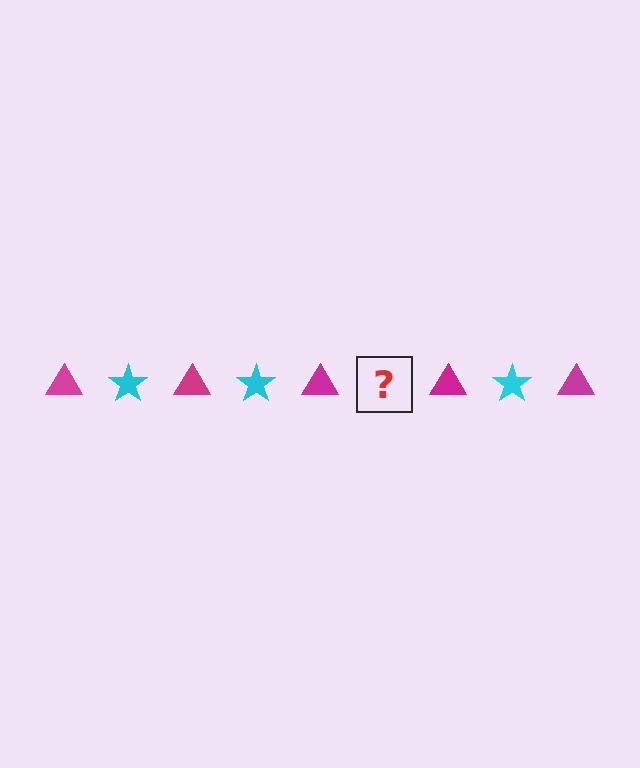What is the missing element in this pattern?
The missing element is a cyan star.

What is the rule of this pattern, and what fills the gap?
The rule is that the pattern alternates between magenta triangle and cyan star. The gap should be filled with a cyan star.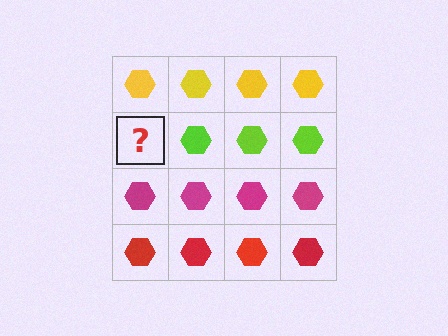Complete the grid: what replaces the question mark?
The question mark should be replaced with a lime hexagon.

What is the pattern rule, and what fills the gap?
The rule is that each row has a consistent color. The gap should be filled with a lime hexagon.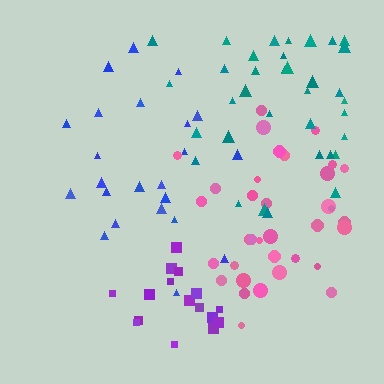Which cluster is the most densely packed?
Pink.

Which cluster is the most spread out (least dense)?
Blue.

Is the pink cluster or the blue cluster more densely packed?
Pink.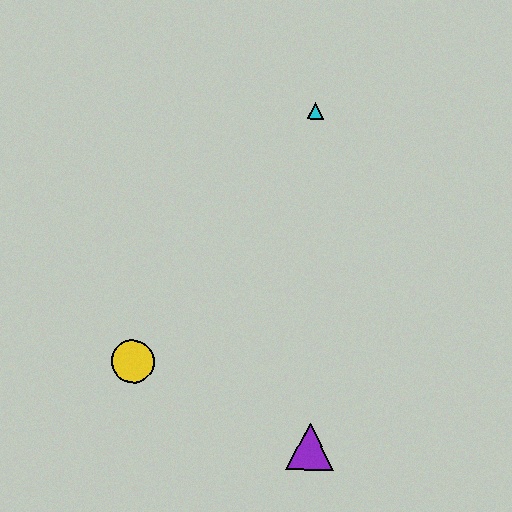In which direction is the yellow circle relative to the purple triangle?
The yellow circle is to the left of the purple triangle.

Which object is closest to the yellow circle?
The purple triangle is closest to the yellow circle.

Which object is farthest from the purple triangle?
The cyan triangle is farthest from the purple triangle.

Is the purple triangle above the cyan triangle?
No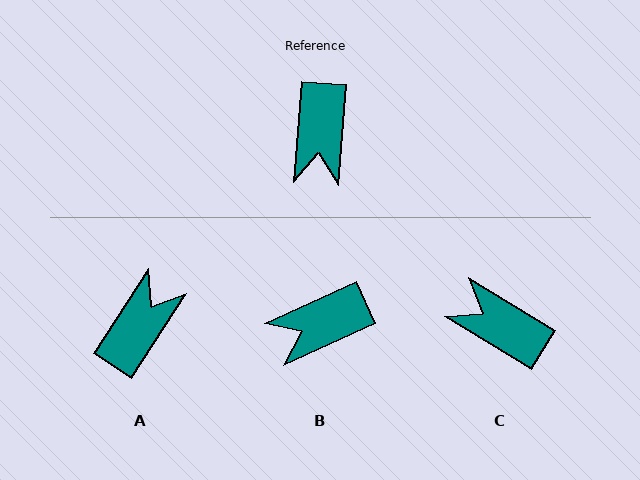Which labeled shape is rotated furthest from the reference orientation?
A, about 151 degrees away.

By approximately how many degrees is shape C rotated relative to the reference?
Approximately 117 degrees clockwise.